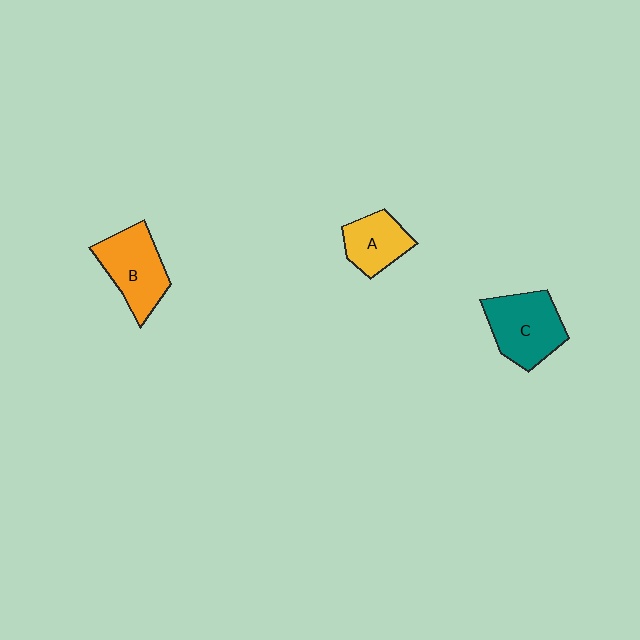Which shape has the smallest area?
Shape A (yellow).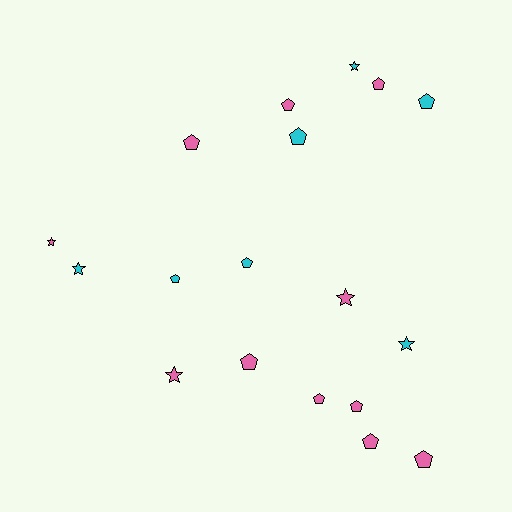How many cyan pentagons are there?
There are 4 cyan pentagons.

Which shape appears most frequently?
Pentagon, with 12 objects.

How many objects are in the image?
There are 18 objects.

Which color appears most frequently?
Pink, with 11 objects.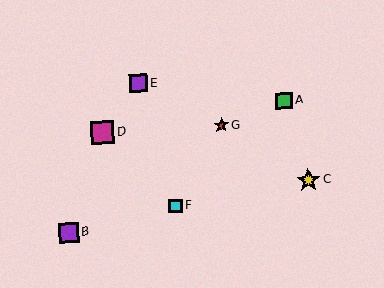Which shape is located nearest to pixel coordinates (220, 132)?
The red star (labeled G) at (221, 125) is nearest to that location.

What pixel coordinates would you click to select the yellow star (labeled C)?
Click at (308, 180) to select the yellow star C.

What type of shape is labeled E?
Shape E is a purple square.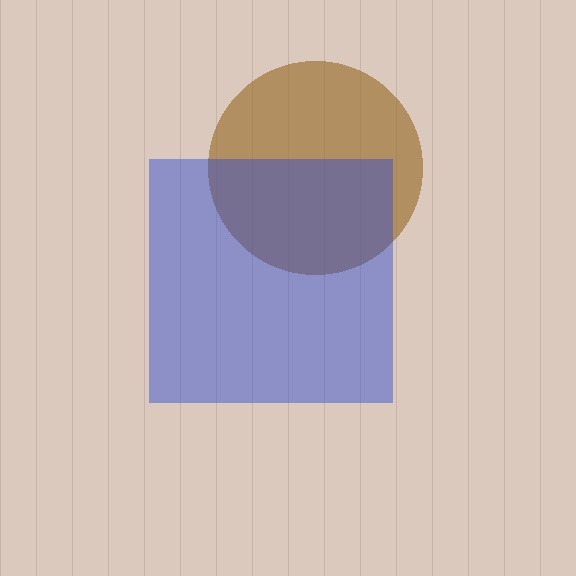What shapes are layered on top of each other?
The layered shapes are: a brown circle, a blue square.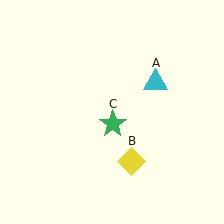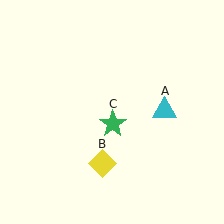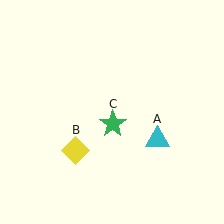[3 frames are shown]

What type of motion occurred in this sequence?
The cyan triangle (object A), yellow diamond (object B) rotated clockwise around the center of the scene.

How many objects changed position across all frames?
2 objects changed position: cyan triangle (object A), yellow diamond (object B).